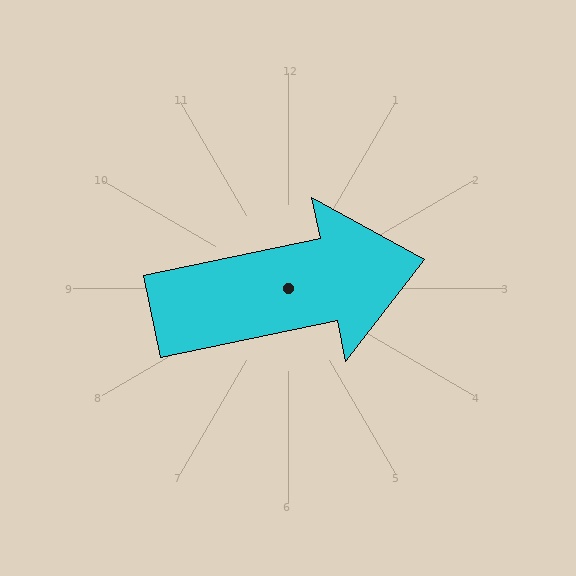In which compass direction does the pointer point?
East.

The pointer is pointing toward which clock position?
Roughly 3 o'clock.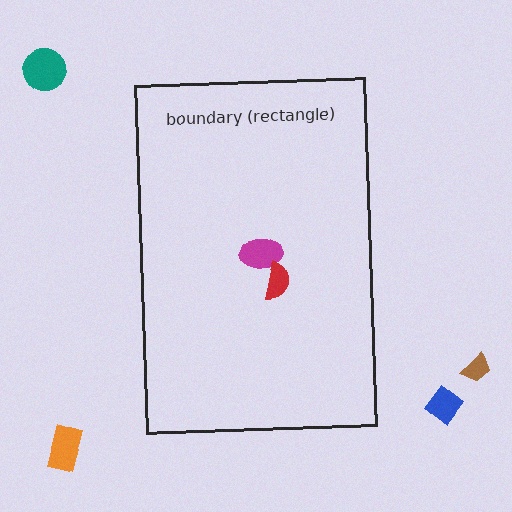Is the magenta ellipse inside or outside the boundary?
Inside.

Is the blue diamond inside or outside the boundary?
Outside.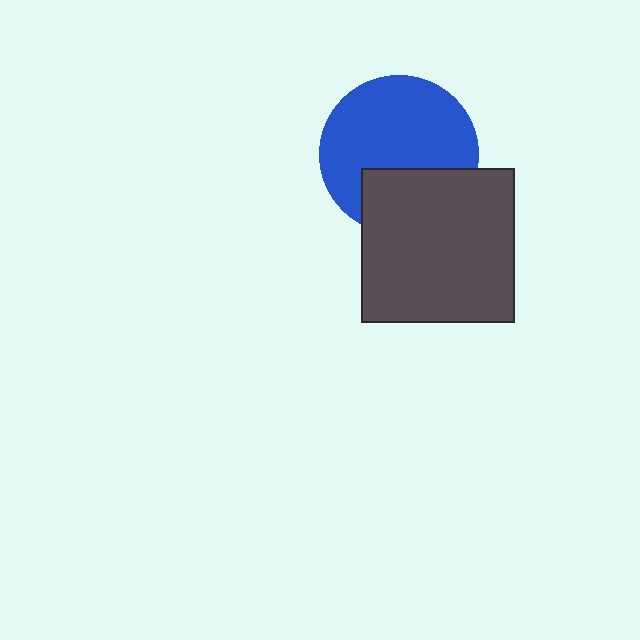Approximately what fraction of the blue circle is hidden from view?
Roughly 32% of the blue circle is hidden behind the dark gray square.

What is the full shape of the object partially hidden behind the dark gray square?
The partially hidden object is a blue circle.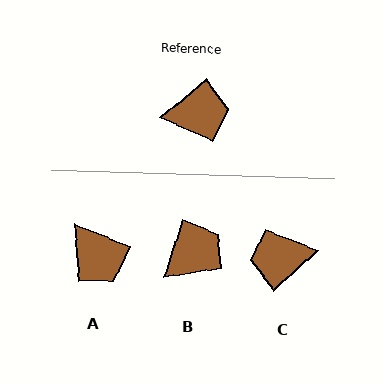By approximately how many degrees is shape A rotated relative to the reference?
Approximately 61 degrees clockwise.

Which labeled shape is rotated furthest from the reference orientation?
C, about 177 degrees away.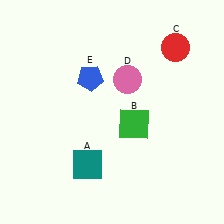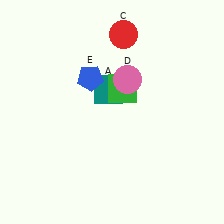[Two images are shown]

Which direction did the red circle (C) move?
The red circle (C) moved left.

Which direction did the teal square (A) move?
The teal square (A) moved up.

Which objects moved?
The objects that moved are: the teal square (A), the green square (B), the red circle (C).